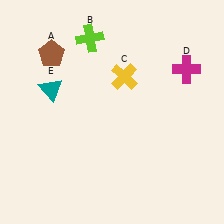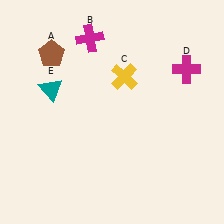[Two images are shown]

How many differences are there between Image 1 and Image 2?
There is 1 difference between the two images.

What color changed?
The cross (B) changed from lime in Image 1 to magenta in Image 2.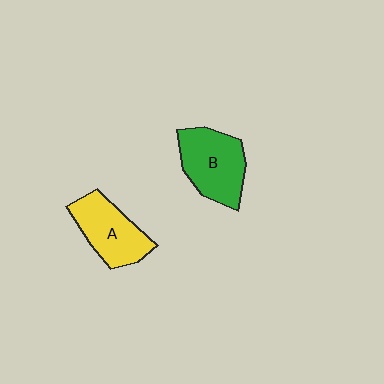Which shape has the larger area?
Shape B (green).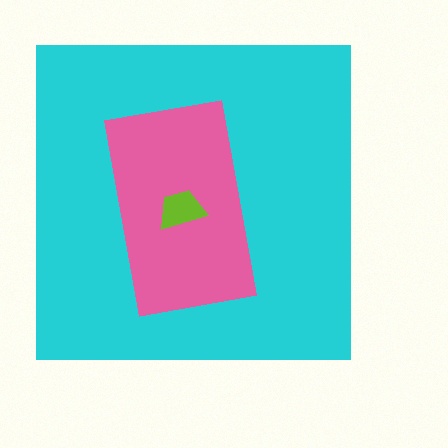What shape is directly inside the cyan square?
The pink rectangle.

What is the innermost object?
The lime trapezoid.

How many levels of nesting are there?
3.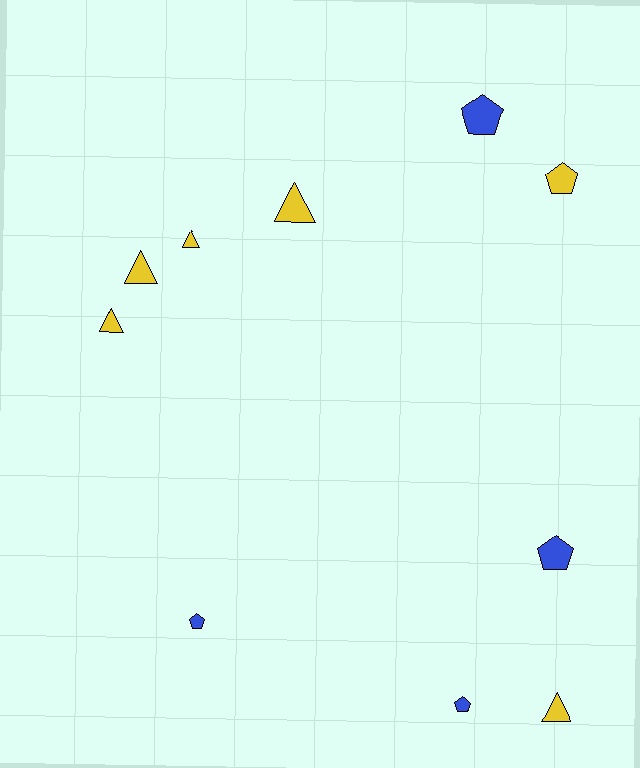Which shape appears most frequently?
Pentagon, with 5 objects.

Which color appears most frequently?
Yellow, with 6 objects.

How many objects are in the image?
There are 10 objects.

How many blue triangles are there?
There are no blue triangles.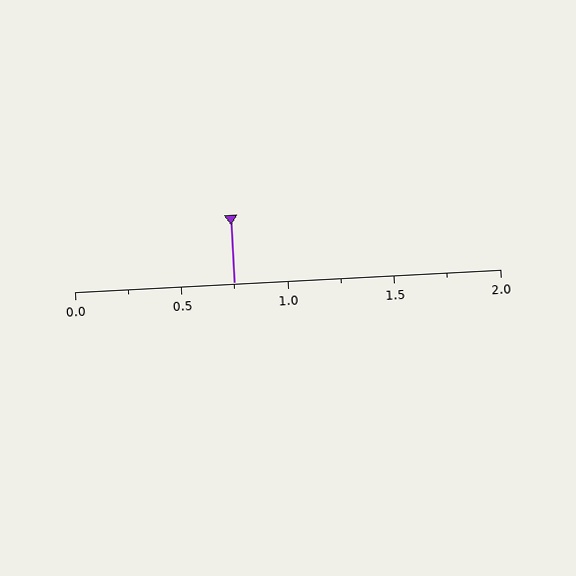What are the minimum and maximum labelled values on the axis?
The axis runs from 0.0 to 2.0.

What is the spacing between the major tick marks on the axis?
The major ticks are spaced 0.5 apart.